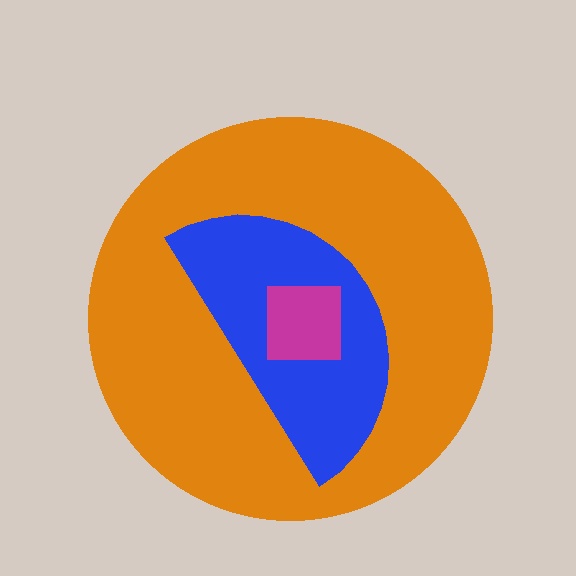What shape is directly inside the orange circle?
The blue semicircle.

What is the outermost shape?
The orange circle.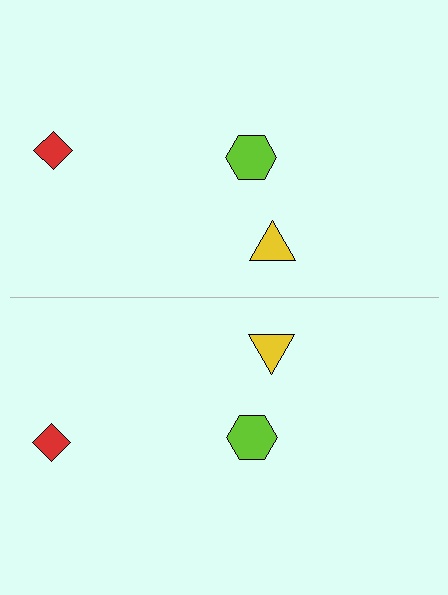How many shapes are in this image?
There are 6 shapes in this image.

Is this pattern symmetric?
Yes, this pattern has bilateral (reflection) symmetry.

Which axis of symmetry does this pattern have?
The pattern has a horizontal axis of symmetry running through the center of the image.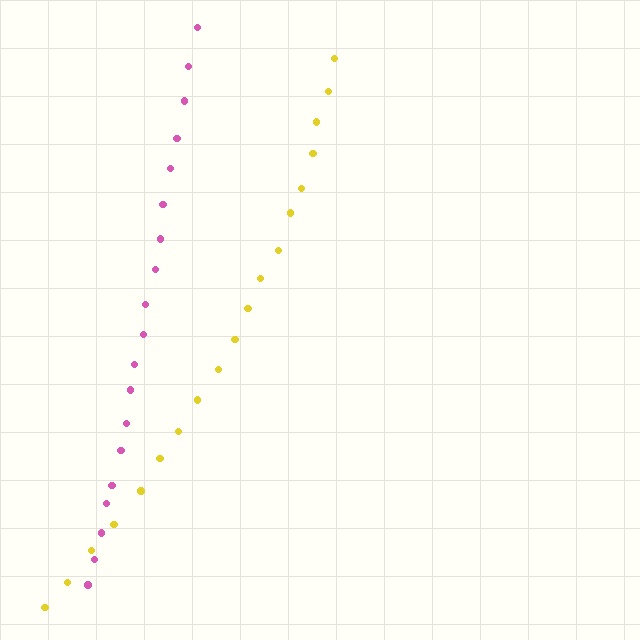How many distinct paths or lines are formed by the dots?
There are 2 distinct paths.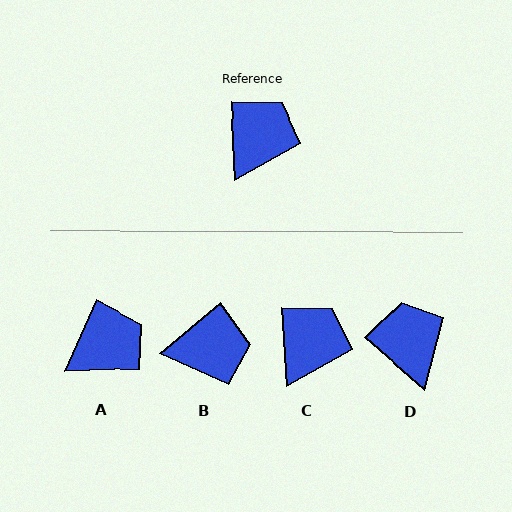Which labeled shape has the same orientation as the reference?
C.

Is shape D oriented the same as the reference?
No, it is off by about 45 degrees.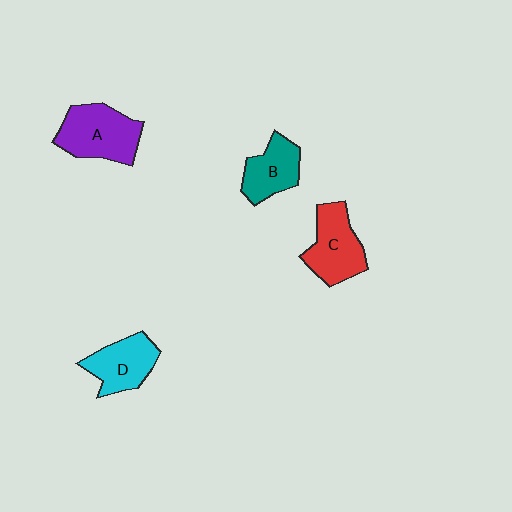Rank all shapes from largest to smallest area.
From largest to smallest: A (purple), C (red), D (cyan), B (teal).